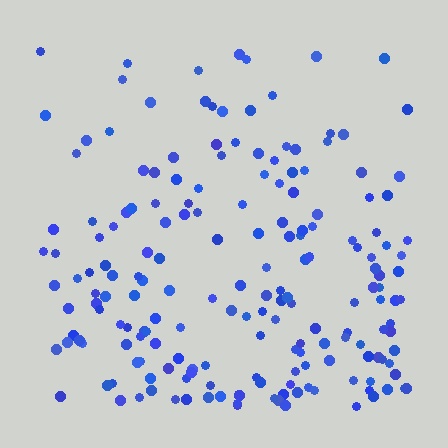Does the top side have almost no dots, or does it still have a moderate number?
Still a moderate number, just noticeably fewer than the bottom.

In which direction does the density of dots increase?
From top to bottom, with the bottom side densest.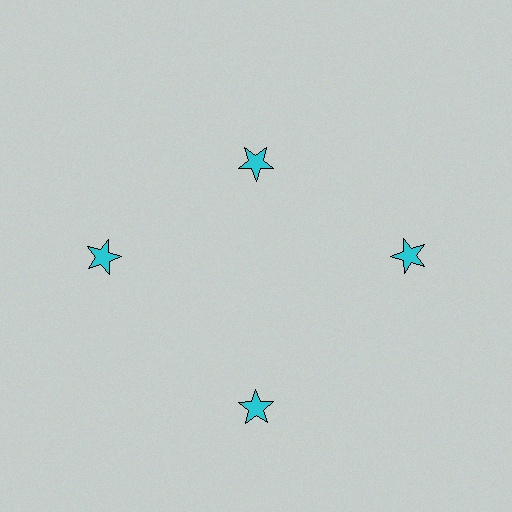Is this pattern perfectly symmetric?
No. The 4 cyan stars are arranged in a ring, but one element near the 12 o'clock position is pulled inward toward the center, breaking the 4-fold rotational symmetry.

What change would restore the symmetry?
The symmetry would be restored by moving it outward, back onto the ring so that all 4 stars sit at equal angles and equal distance from the center.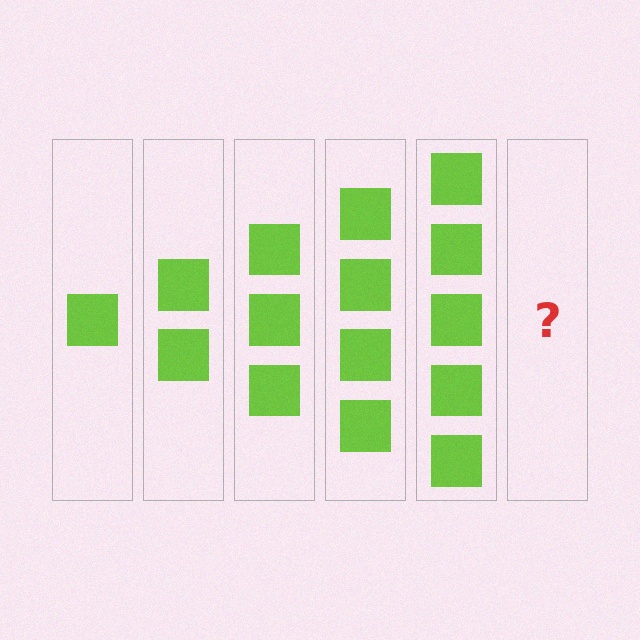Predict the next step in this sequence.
The next step is 6 squares.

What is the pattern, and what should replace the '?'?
The pattern is that each step adds one more square. The '?' should be 6 squares.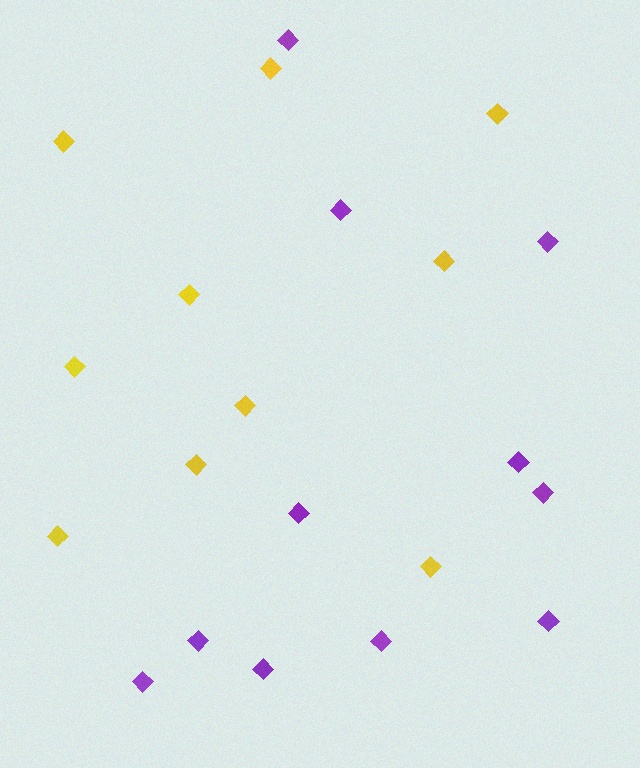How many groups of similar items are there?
There are 2 groups: one group of purple diamonds (11) and one group of yellow diamonds (10).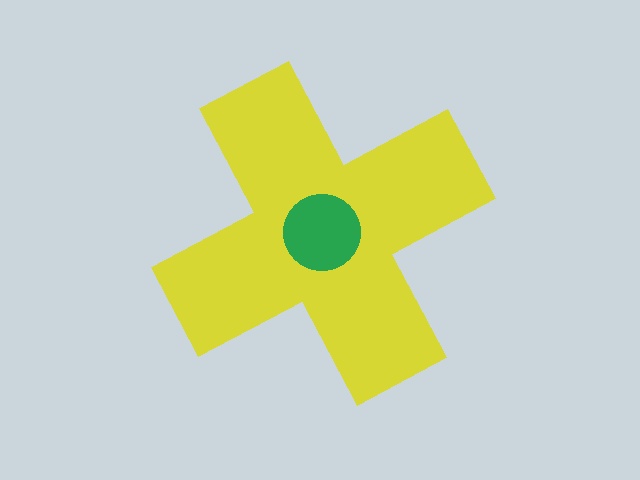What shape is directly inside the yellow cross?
The green circle.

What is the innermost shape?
The green circle.